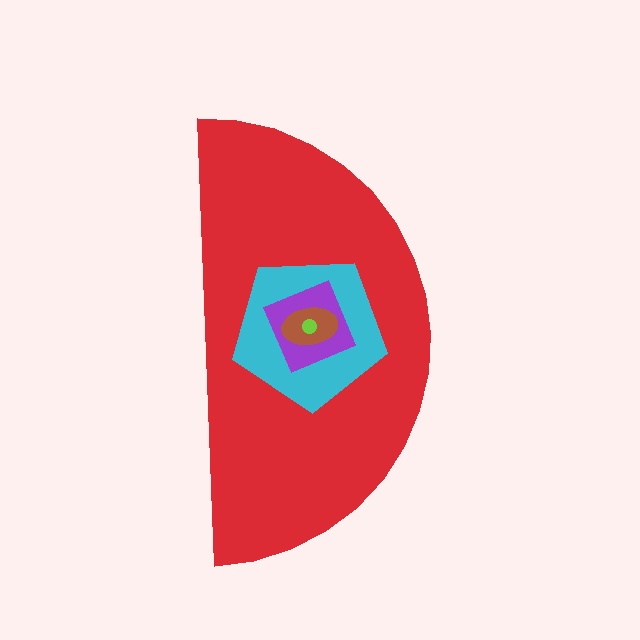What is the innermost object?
The lime circle.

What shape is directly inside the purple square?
The brown ellipse.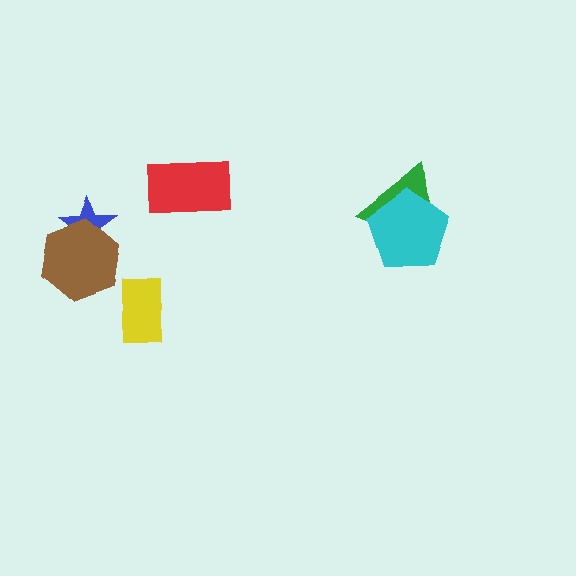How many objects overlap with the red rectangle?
0 objects overlap with the red rectangle.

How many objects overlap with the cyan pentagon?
1 object overlaps with the cyan pentagon.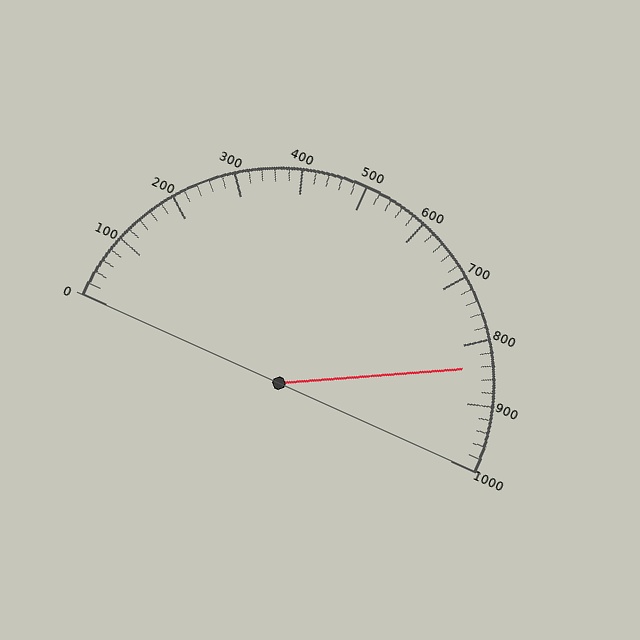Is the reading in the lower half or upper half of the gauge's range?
The reading is in the upper half of the range (0 to 1000).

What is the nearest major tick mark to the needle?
The nearest major tick mark is 800.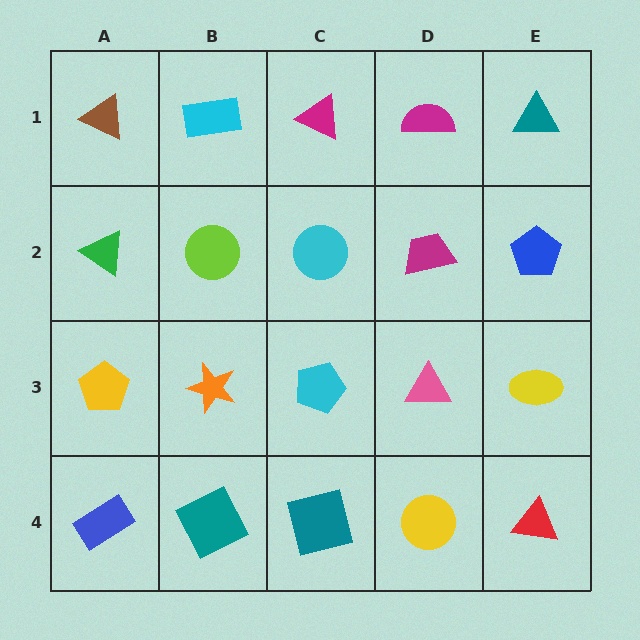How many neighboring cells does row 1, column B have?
3.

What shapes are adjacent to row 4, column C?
A cyan pentagon (row 3, column C), a teal square (row 4, column B), a yellow circle (row 4, column D).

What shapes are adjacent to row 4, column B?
An orange star (row 3, column B), a blue rectangle (row 4, column A), a teal square (row 4, column C).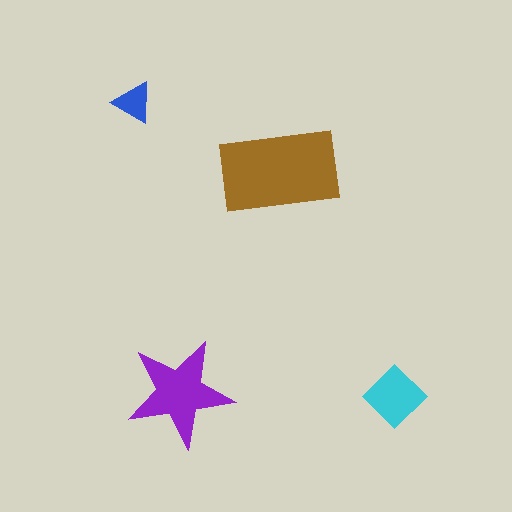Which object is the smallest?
The blue triangle.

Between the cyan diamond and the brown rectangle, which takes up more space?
The brown rectangle.